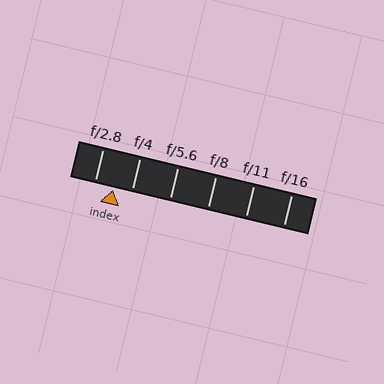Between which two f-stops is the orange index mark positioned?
The index mark is between f/2.8 and f/4.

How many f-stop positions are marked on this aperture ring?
There are 6 f-stop positions marked.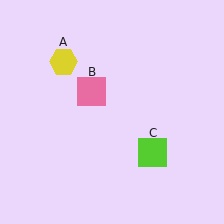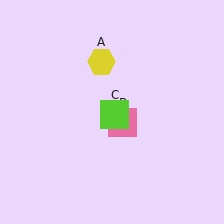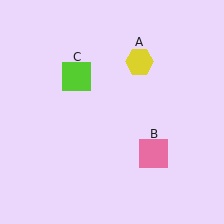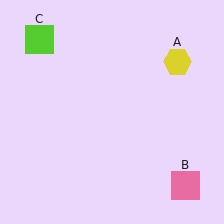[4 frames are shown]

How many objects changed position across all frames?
3 objects changed position: yellow hexagon (object A), pink square (object B), lime square (object C).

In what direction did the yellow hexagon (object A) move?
The yellow hexagon (object A) moved right.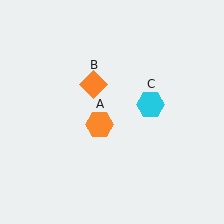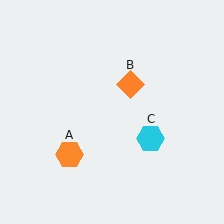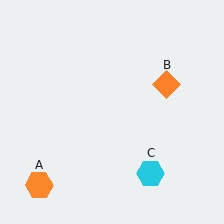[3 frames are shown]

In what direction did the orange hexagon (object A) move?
The orange hexagon (object A) moved down and to the left.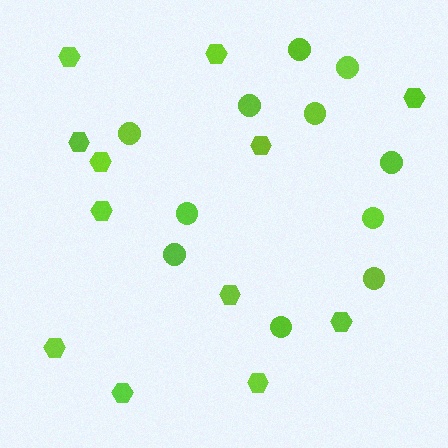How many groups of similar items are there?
There are 2 groups: one group of hexagons (12) and one group of circles (11).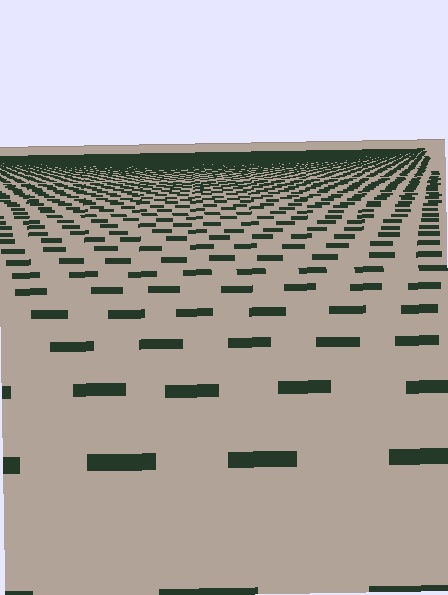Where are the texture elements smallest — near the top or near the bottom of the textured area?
Near the top.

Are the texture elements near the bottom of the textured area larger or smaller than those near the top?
Larger. Near the bottom, elements are closer to the viewer and appear at a bigger on-screen size.